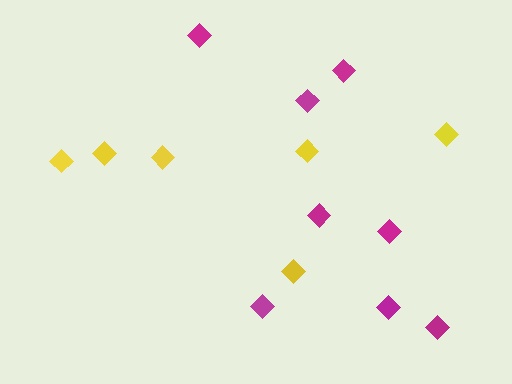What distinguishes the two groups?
There are 2 groups: one group of yellow diamonds (6) and one group of magenta diamonds (8).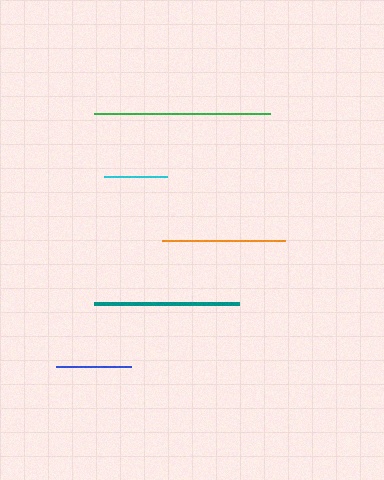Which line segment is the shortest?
The cyan line is the shortest at approximately 63 pixels.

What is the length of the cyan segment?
The cyan segment is approximately 63 pixels long.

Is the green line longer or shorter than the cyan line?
The green line is longer than the cyan line.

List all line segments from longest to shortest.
From longest to shortest: green, teal, orange, blue, cyan.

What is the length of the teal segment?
The teal segment is approximately 145 pixels long.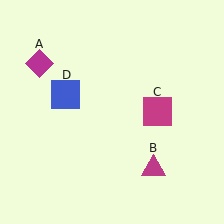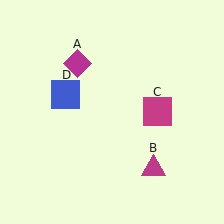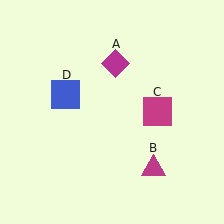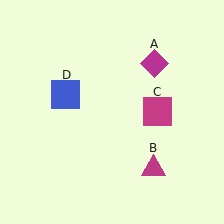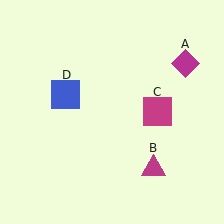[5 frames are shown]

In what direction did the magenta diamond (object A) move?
The magenta diamond (object A) moved right.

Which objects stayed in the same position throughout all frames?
Magenta triangle (object B) and magenta square (object C) and blue square (object D) remained stationary.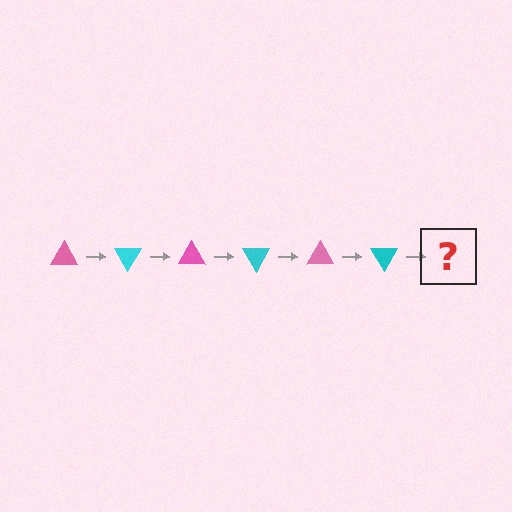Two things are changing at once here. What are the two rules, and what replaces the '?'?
The two rules are that it rotates 60 degrees each step and the color cycles through pink and cyan. The '?' should be a pink triangle, rotated 360 degrees from the start.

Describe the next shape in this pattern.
It should be a pink triangle, rotated 360 degrees from the start.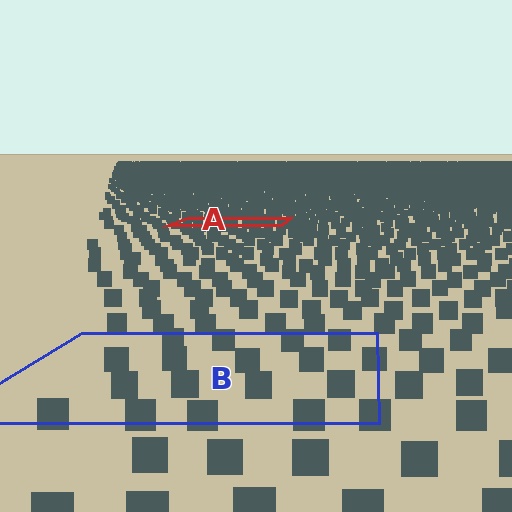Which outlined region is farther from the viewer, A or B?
Region A is farther from the viewer — the texture elements inside it appear smaller and more densely packed.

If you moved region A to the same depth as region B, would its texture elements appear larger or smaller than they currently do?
They would appear larger. At a closer depth, the same texture elements are projected at a bigger on-screen size.